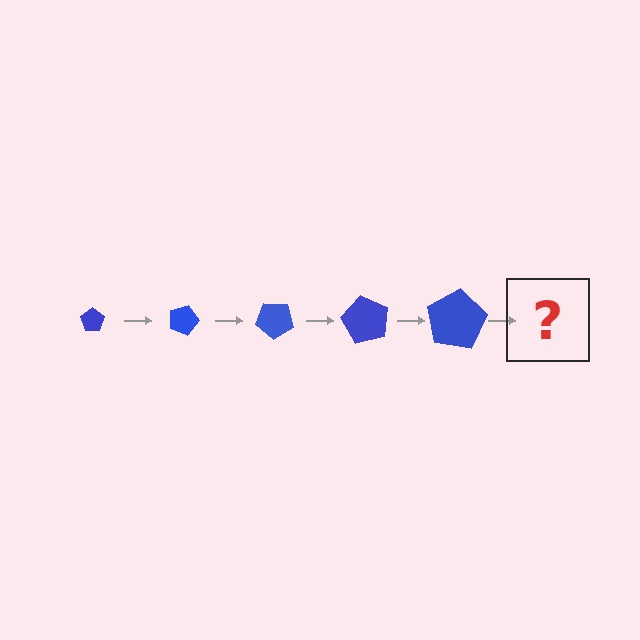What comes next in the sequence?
The next element should be a pentagon, larger than the previous one and rotated 100 degrees from the start.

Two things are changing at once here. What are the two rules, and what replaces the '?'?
The two rules are that the pentagon grows larger each step and it rotates 20 degrees each step. The '?' should be a pentagon, larger than the previous one and rotated 100 degrees from the start.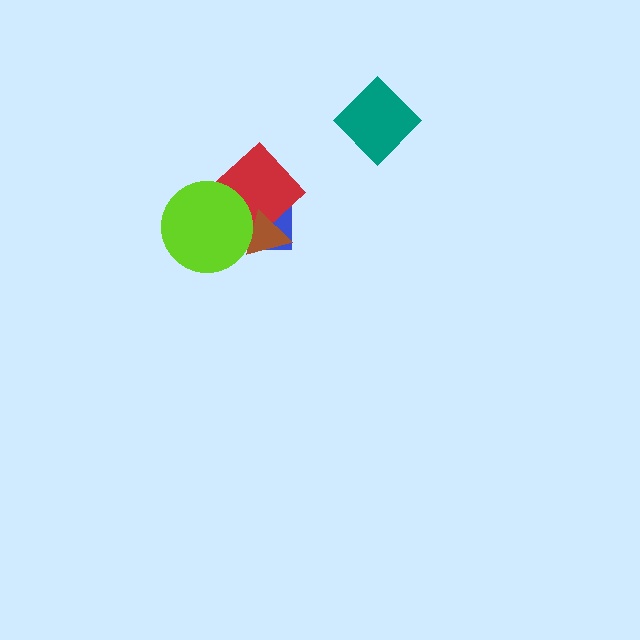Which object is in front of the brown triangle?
The lime circle is in front of the brown triangle.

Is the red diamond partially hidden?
Yes, it is partially covered by another shape.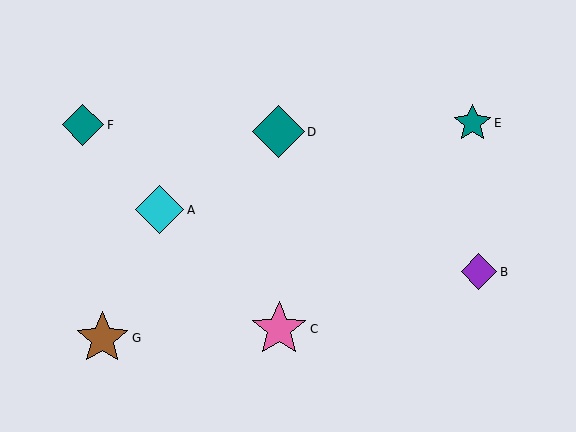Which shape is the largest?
The pink star (labeled C) is the largest.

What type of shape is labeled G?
Shape G is a brown star.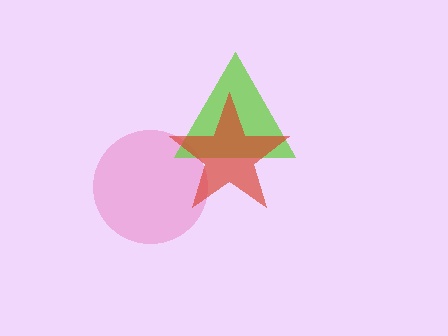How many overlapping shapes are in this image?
There are 3 overlapping shapes in the image.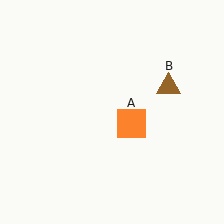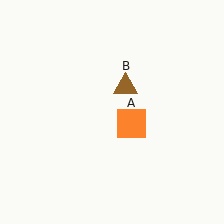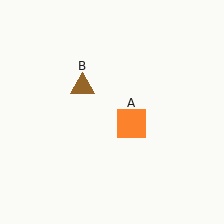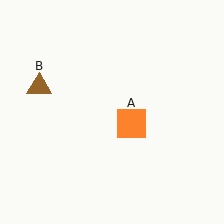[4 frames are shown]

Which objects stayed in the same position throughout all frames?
Orange square (object A) remained stationary.